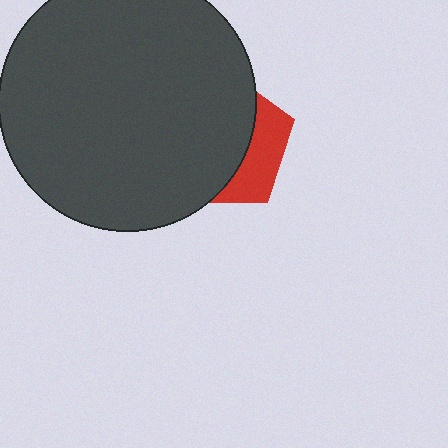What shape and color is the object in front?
The object in front is a dark gray circle.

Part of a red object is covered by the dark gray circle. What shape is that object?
It is a pentagon.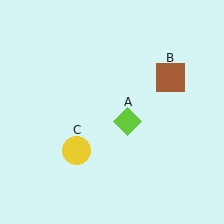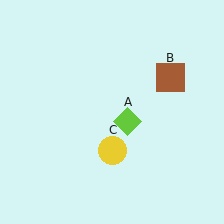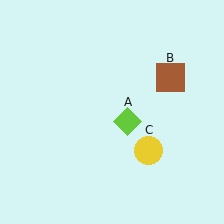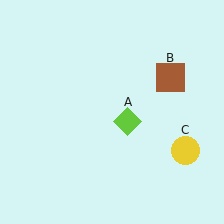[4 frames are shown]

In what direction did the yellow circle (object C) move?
The yellow circle (object C) moved right.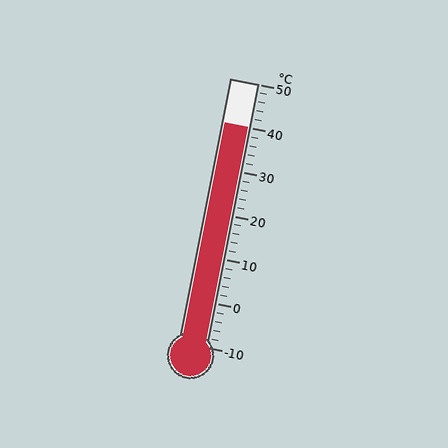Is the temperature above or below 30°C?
The temperature is above 30°C.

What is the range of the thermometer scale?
The thermometer scale ranges from -10°C to 50°C.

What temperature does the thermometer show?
The thermometer shows approximately 40°C.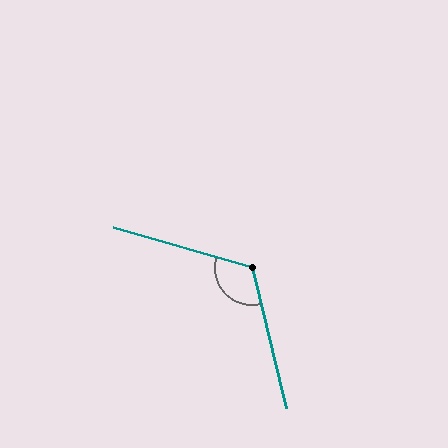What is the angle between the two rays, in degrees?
Approximately 120 degrees.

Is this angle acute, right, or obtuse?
It is obtuse.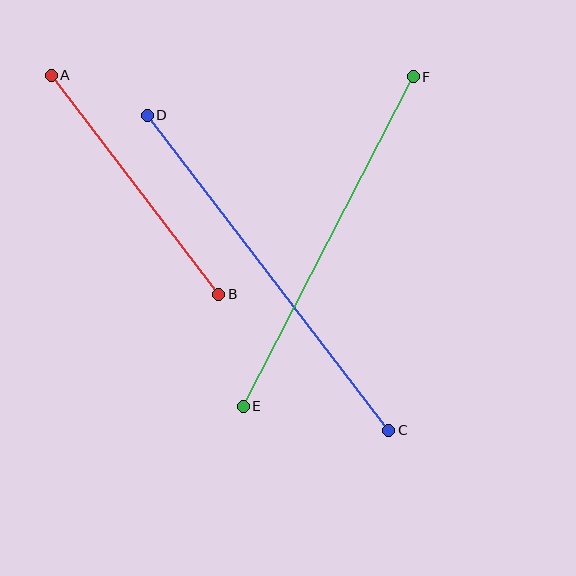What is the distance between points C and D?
The distance is approximately 397 pixels.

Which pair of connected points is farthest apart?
Points C and D are farthest apart.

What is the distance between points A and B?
The distance is approximately 276 pixels.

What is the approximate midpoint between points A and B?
The midpoint is at approximately (135, 185) pixels.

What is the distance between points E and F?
The distance is approximately 371 pixels.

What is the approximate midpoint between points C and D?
The midpoint is at approximately (268, 273) pixels.